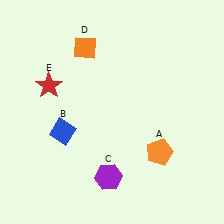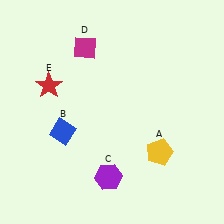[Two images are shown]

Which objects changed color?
A changed from orange to yellow. D changed from orange to magenta.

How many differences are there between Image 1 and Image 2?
There are 2 differences between the two images.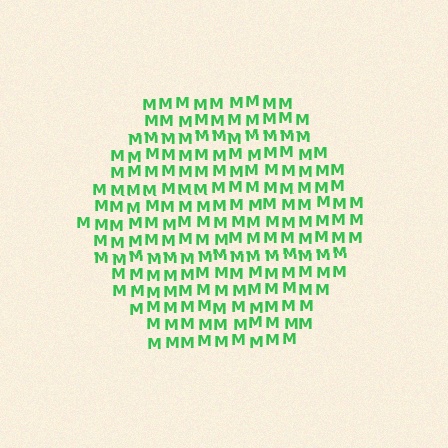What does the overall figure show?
The overall figure shows a hexagon.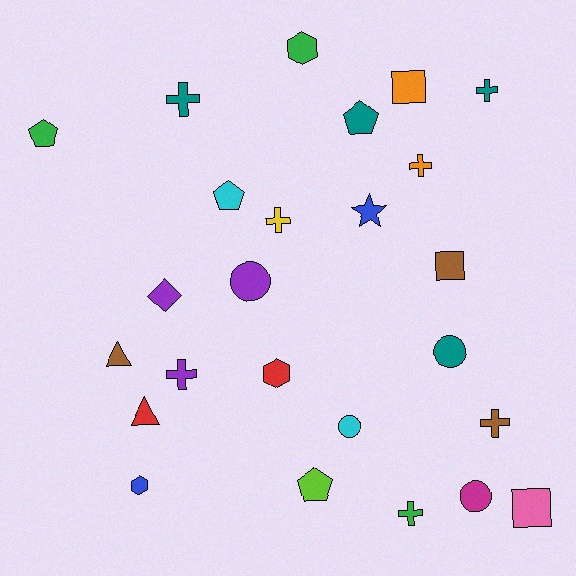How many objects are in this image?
There are 25 objects.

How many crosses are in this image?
There are 7 crosses.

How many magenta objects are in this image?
There is 1 magenta object.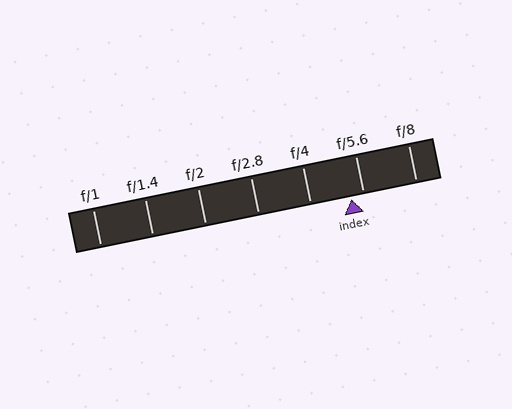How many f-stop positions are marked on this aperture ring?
There are 7 f-stop positions marked.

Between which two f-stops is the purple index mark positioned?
The index mark is between f/4 and f/5.6.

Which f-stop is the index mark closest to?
The index mark is closest to f/5.6.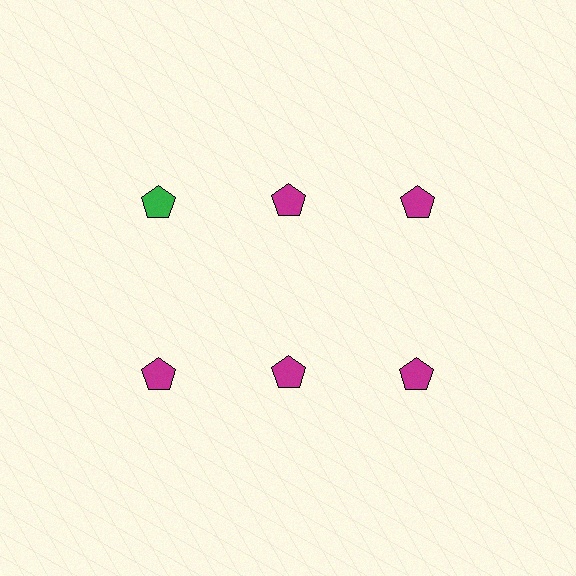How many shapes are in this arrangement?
There are 6 shapes arranged in a grid pattern.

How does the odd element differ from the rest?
It has a different color: green instead of magenta.